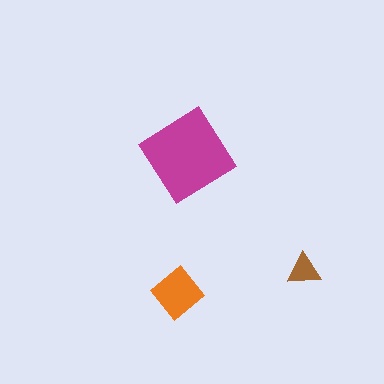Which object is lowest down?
The orange diamond is bottommost.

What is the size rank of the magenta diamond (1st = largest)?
1st.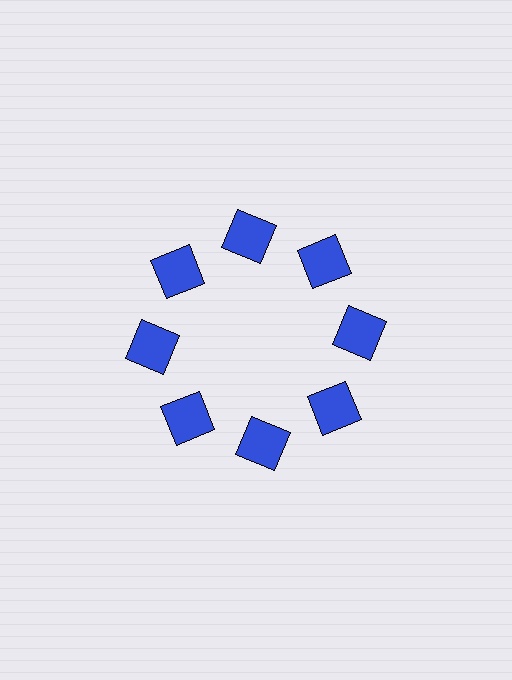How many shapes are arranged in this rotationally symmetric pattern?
There are 8 shapes, arranged in 8 groups of 1.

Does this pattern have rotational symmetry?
Yes, this pattern has 8-fold rotational symmetry. It looks the same after rotating 45 degrees around the center.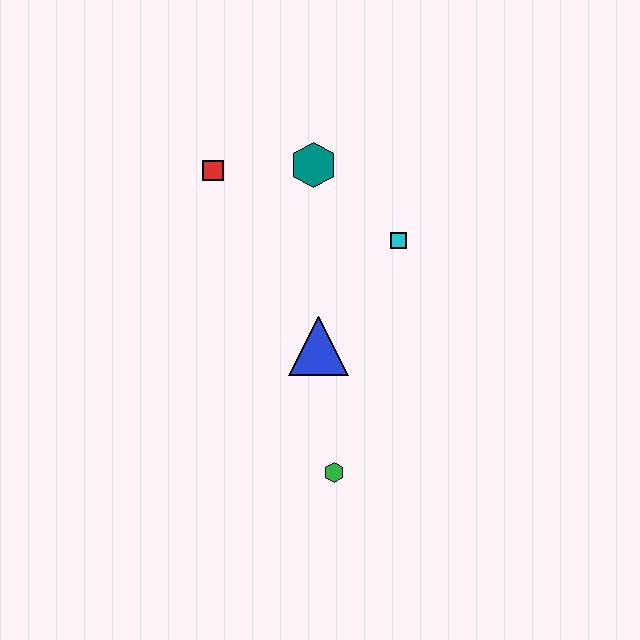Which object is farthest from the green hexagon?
The red square is farthest from the green hexagon.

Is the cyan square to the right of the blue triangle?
Yes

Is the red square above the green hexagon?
Yes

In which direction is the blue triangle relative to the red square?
The blue triangle is below the red square.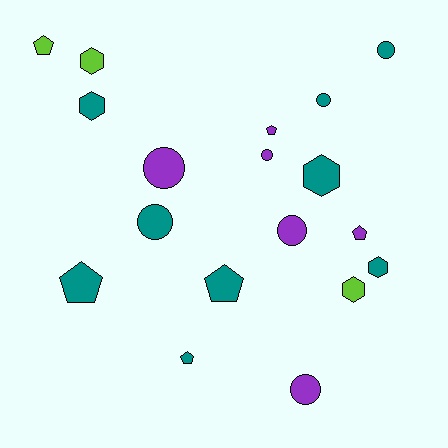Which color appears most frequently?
Teal, with 9 objects.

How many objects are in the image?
There are 18 objects.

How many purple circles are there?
There are 4 purple circles.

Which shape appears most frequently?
Circle, with 7 objects.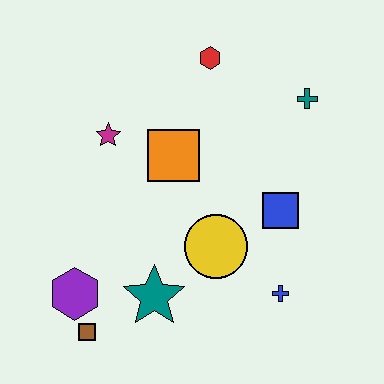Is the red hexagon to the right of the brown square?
Yes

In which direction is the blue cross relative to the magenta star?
The blue cross is to the right of the magenta star.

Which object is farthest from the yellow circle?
The red hexagon is farthest from the yellow circle.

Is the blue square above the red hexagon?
No